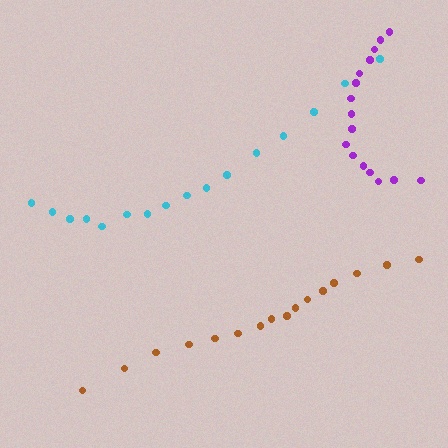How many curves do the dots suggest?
There are 3 distinct paths.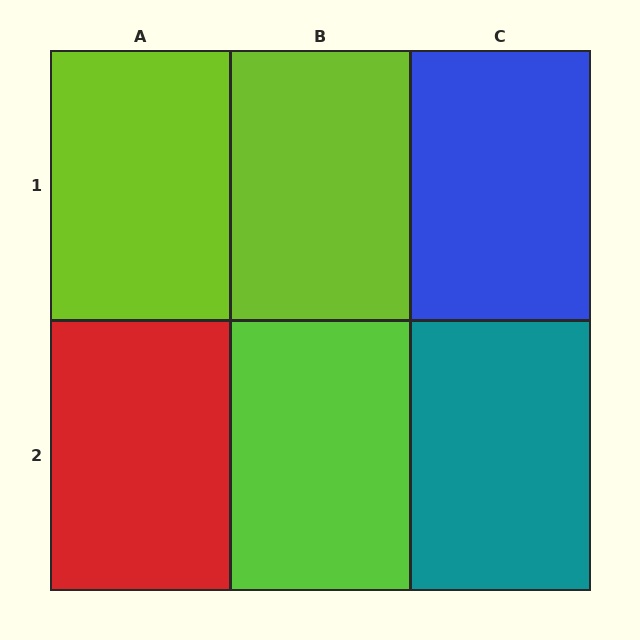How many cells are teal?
1 cell is teal.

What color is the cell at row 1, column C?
Blue.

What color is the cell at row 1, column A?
Lime.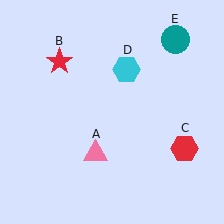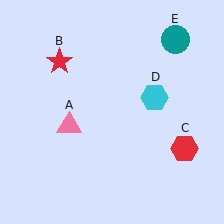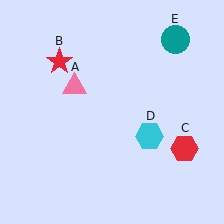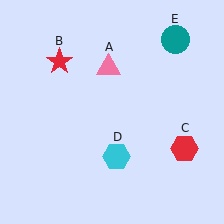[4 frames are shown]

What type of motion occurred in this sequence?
The pink triangle (object A), cyan hexagon (object D) rotated clockwise around the center of the scene.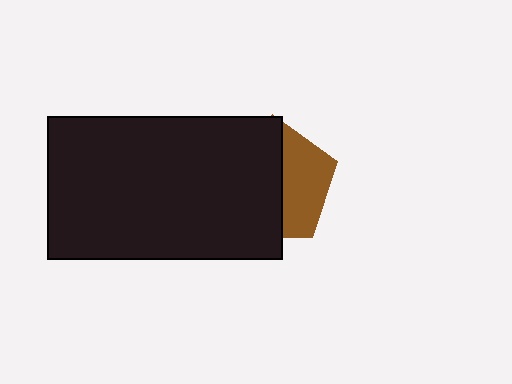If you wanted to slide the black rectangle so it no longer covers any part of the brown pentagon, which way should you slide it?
Slide it left — that is the most direct way to separate the two shapes.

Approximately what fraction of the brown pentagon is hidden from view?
Roughly 62% of the brown pentagon is hidden behind the black rectangle.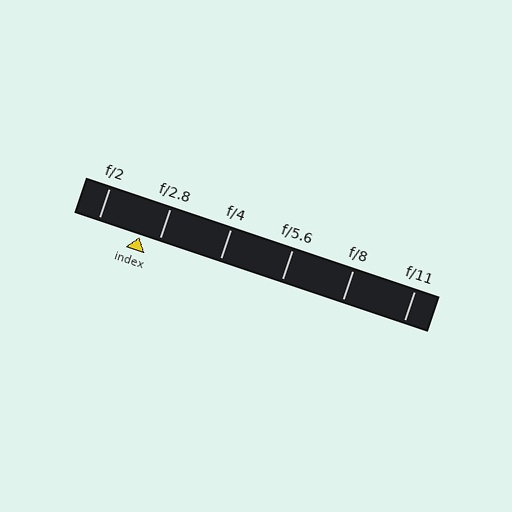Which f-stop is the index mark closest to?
The index mark is closest to f/2.8.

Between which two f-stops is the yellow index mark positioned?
The index mark is between f/2 and f/2.8.